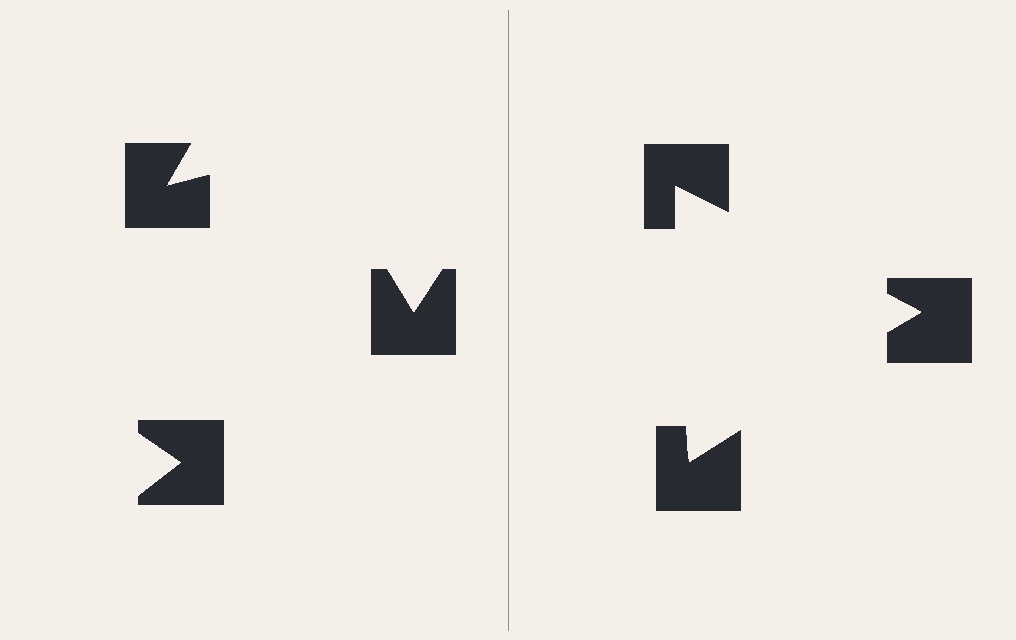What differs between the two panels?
The notched squares are positioned identically on both sides; only the wedge orientations differ. On the right they align to a triangle; on the left they are misaligned.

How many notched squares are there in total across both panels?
6 — 3 on each side.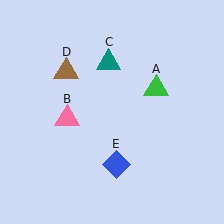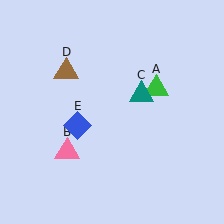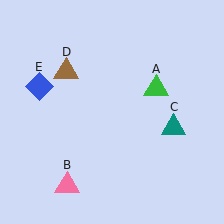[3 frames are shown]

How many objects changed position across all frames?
3 objects changed position: pink triangle (object B), teal triangle (object C), blue diamond (object E).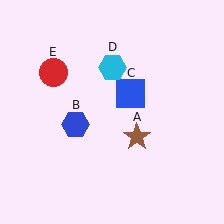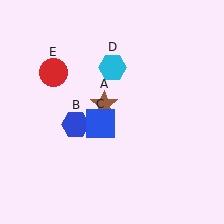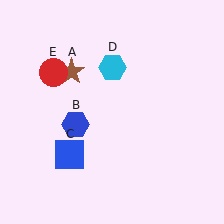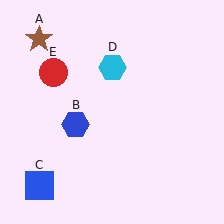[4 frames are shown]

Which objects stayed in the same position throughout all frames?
Blue hexagon (object B) and cyan hexagon (object D) and red circle (object E) remained stationary.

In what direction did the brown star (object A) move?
The brown star (object A) moved up and to the left.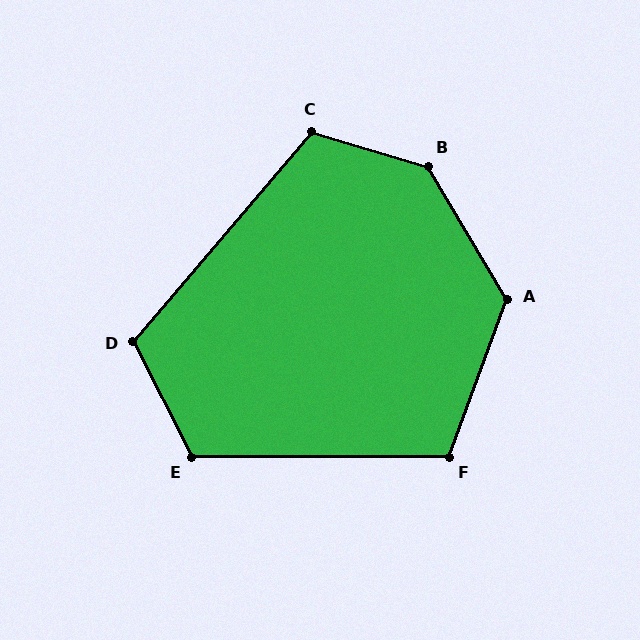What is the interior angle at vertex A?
Approximately 129 degrees (obtuse).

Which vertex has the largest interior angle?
B, at approximately 137 degrees.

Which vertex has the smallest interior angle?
F, at approximately 110 degrees.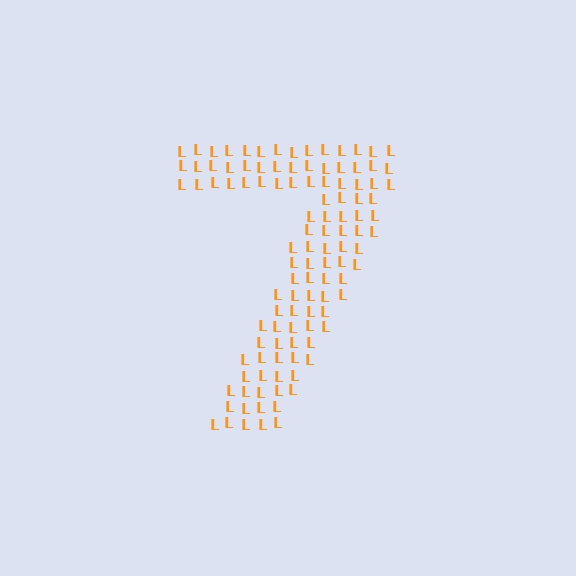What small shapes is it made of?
It is made of small letter L's.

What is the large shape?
The large shape is the digit 7.